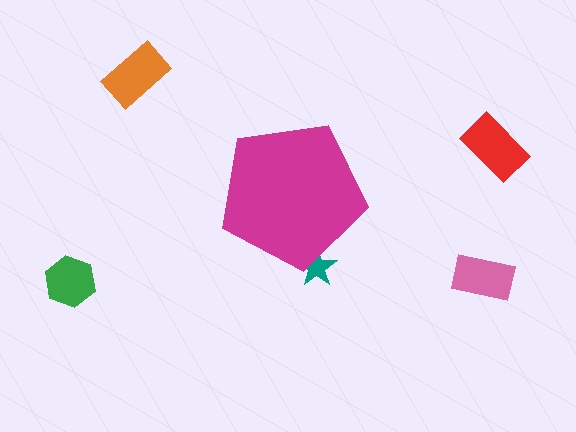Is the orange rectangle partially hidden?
No, the orange rectangle is fully visible.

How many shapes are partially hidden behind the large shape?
1 shape is partially hidden.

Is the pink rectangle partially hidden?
No, the pink rectangle is fully visible.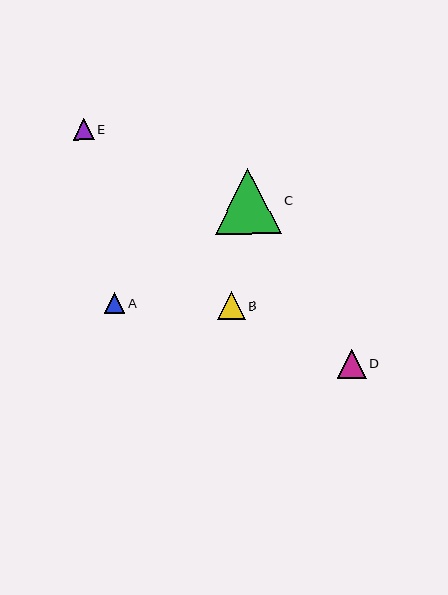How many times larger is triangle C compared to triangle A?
Triangle C is approximately 3.2 times the size of triangle A.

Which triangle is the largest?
Triangle C is the largest with a size of approximately 66 pixels.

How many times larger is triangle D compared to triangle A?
Triangle D is approximately 1.4 times the size of triangle A.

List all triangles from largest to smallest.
From largest to smallest: C, D, B, E, A.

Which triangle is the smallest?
Triangle A is the smallest with a size of approximately 21 pixels.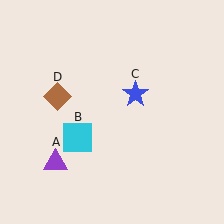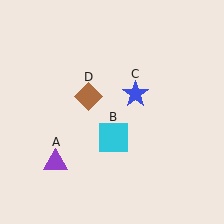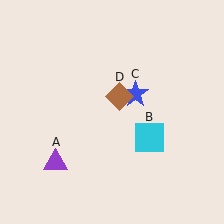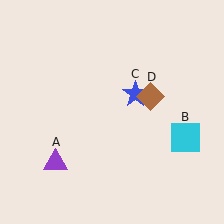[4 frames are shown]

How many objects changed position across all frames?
2 objects changed position: cyan square (object B), brown diamond (object D).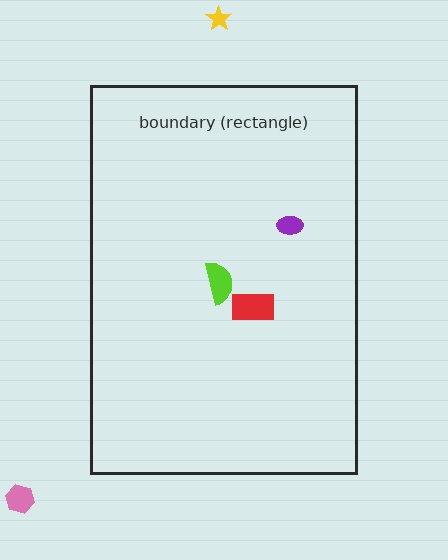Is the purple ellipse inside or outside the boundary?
Inside.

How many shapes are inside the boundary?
3 inside, 2 outside.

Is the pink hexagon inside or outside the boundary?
Outside.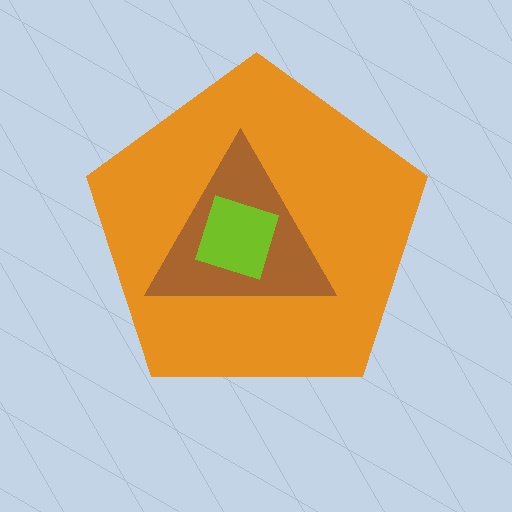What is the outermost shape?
The orange pentagon.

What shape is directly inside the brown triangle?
The lime diamond.